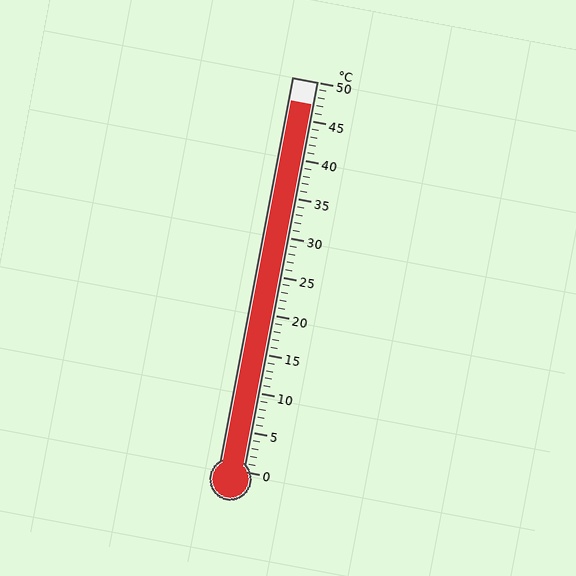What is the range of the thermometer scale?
The thermometer scale ranges from 0°C to 50°C.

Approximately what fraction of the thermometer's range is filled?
The thermometer is filled to approximately 95% of its range.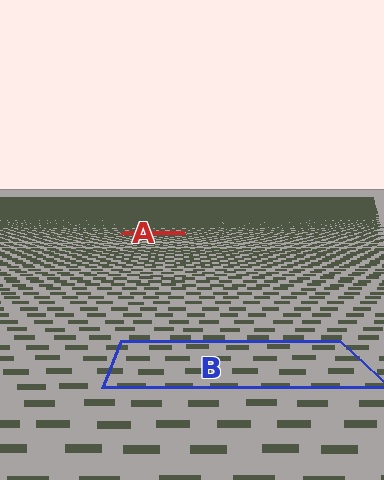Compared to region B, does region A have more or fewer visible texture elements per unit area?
Region A has more texture elements per unit area — they are packed more densely because it is farther away.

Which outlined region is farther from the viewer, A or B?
Region A is farther from the viewer — the texture elements inside it appear smaller and more densely packed.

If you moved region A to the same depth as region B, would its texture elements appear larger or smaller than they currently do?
They would appear larger. At a closer depth, the same texture elements are projected at a bigger on-screen size.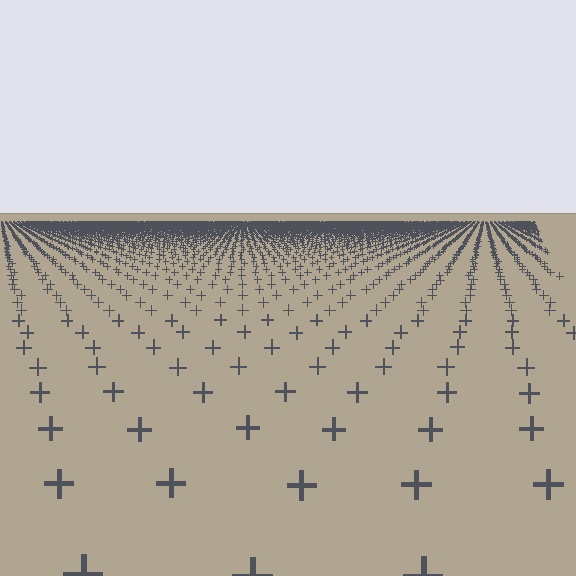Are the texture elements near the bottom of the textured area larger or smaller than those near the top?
Larger. Near the bottom, elements are closer to the viewer and appear at a bigger on-screen size.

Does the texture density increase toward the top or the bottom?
Density increases toward the top.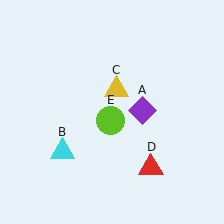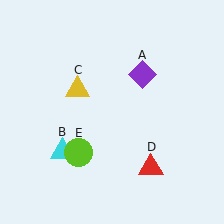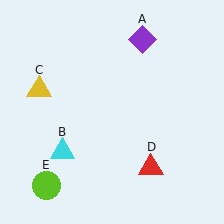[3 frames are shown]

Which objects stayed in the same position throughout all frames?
Cyan triangle (object B) and red triangle (object D) remained stationary.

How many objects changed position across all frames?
3 objects changed position: purple diamond (object A), yellow triangle (object C), lime circle (object E).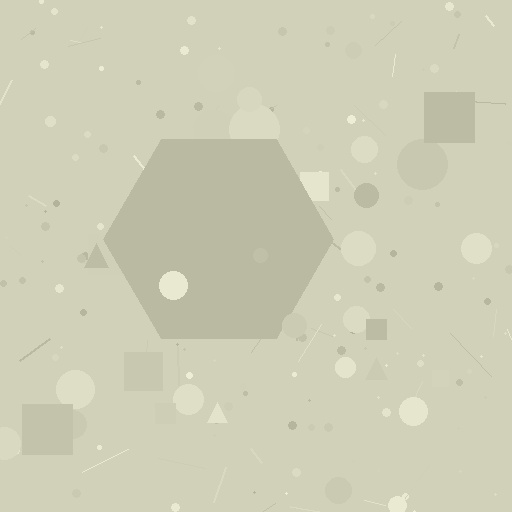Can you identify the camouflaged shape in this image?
The camouflaged shape is a hexagon.